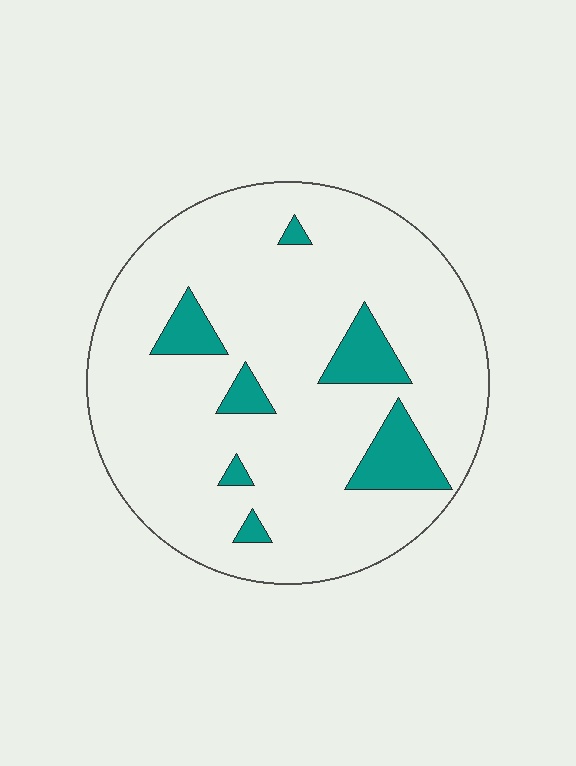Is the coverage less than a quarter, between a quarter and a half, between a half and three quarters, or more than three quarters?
Less than a quarter.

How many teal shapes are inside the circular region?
7.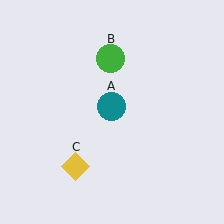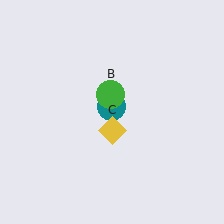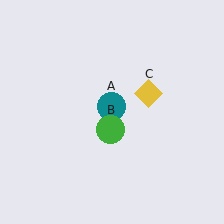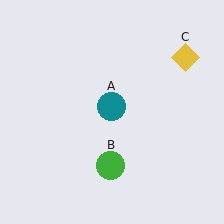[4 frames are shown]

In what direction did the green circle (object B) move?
The green circle (object B) moved down.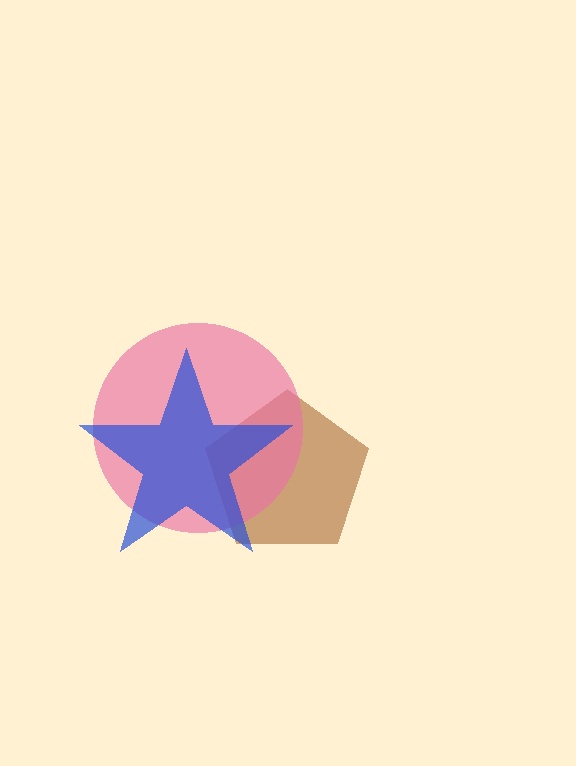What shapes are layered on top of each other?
The layered shapes are: a brown pentagon, a pink circle, a blue star.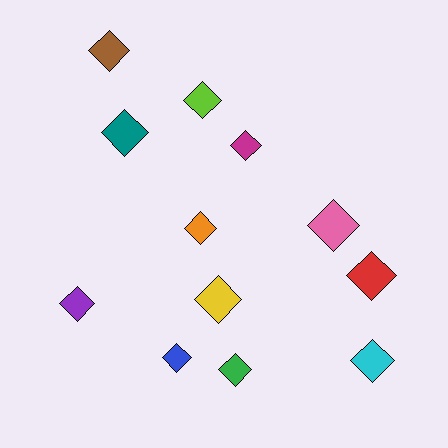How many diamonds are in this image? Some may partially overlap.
There are 12 diamonds.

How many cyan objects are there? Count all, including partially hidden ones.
There is 1 cyan object.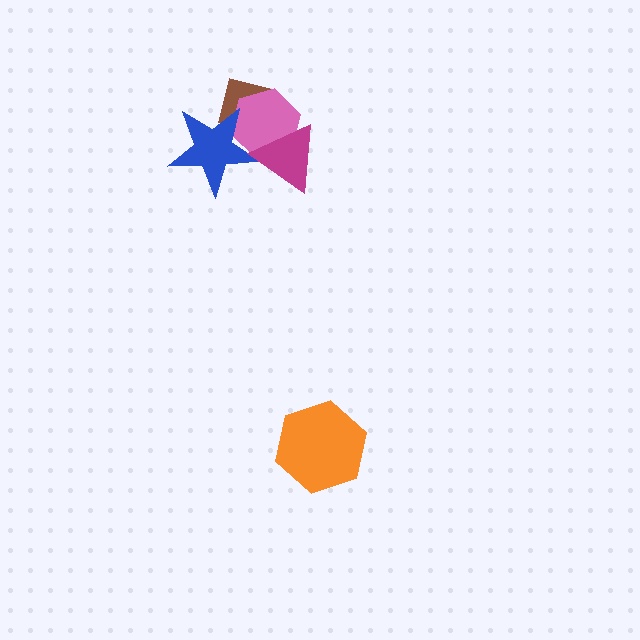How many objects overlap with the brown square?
2 objects overlap with the brown square.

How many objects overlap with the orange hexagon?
0 objects overlap with the orange hexagon.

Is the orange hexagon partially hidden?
No, no other shape covers it.